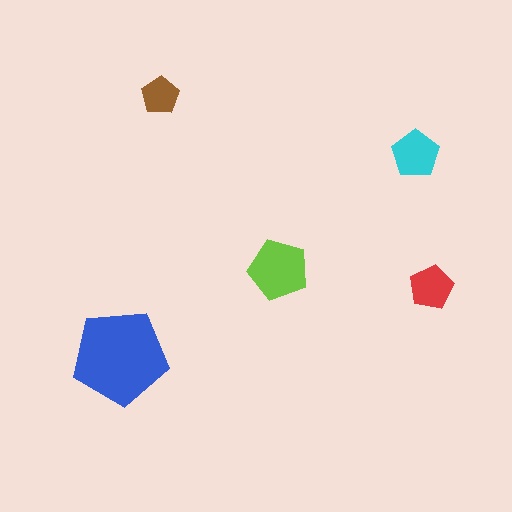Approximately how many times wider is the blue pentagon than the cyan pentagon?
About 2 times wider.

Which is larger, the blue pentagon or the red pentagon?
The blue one.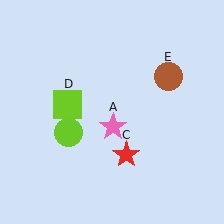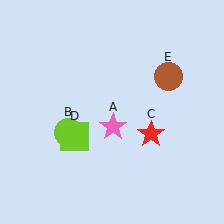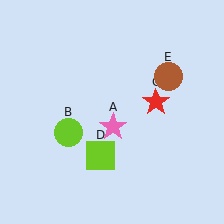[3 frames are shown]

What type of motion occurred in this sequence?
The red star (object C), lime square (object D) rotated counterclockwise around the center of the scene.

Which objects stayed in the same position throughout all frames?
Pink star (object A) and lime circle (object B) and brown circle (object E) remained stationary.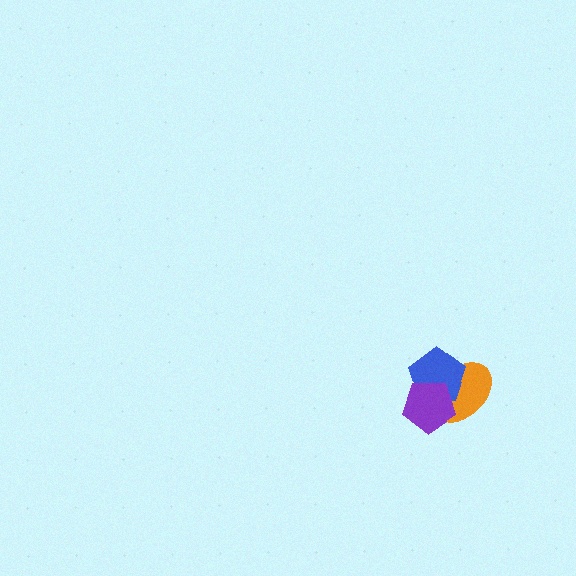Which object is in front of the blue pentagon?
The purple pentagon is in front of the blue pentagon.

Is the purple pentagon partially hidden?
No, no other shape covers it.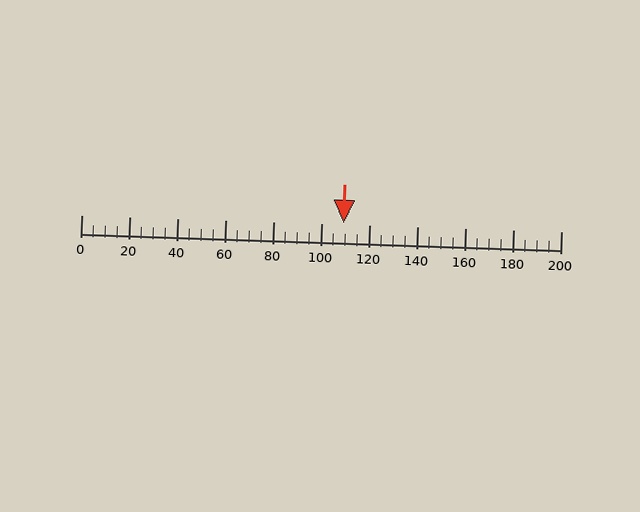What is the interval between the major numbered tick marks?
The major tick marks are spaced 20 units apart.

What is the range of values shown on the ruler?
The ruler shows values from 0 to 200.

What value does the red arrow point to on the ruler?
The red arrow points to approximately 109.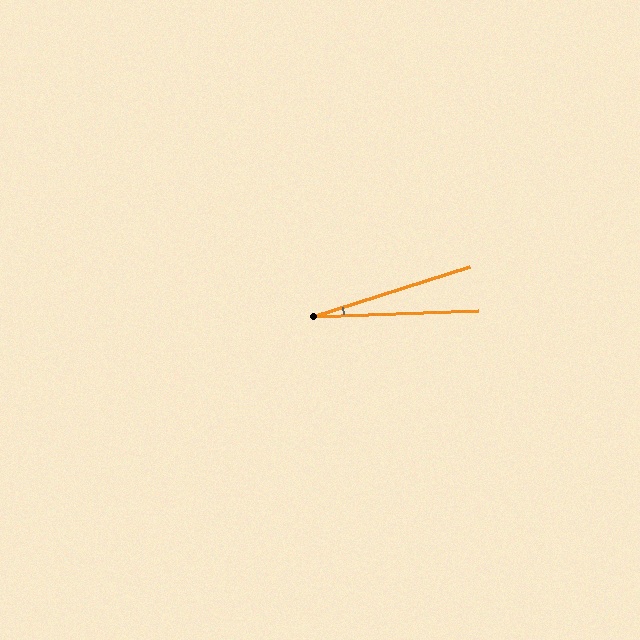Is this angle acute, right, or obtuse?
It is acute.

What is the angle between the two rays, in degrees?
Approximately 16 degrees.